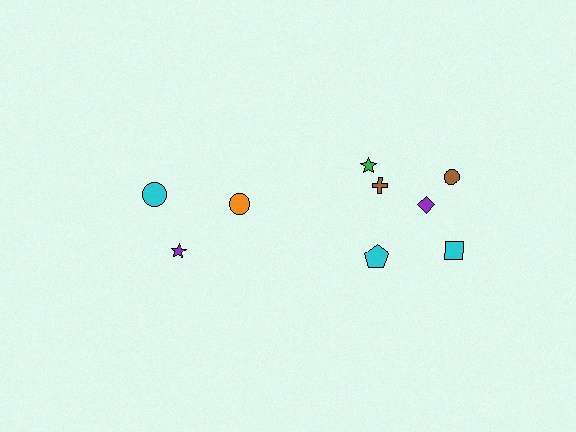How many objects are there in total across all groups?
There are 9 objects.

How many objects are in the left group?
There are 3 objects.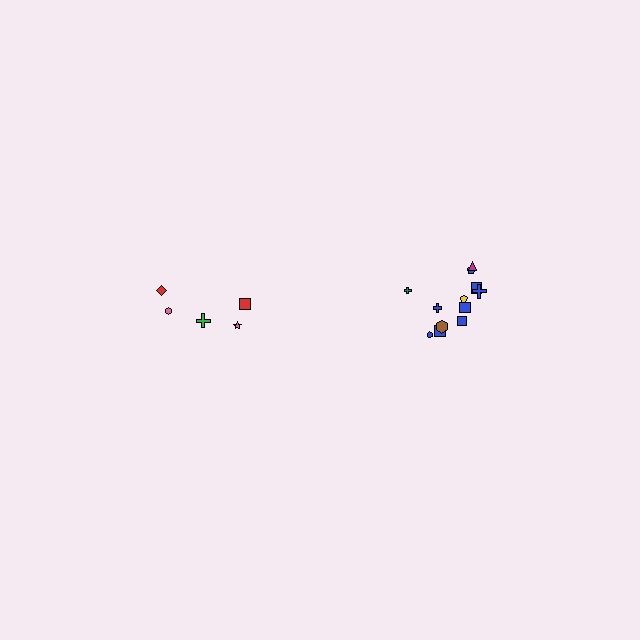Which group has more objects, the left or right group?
The right group.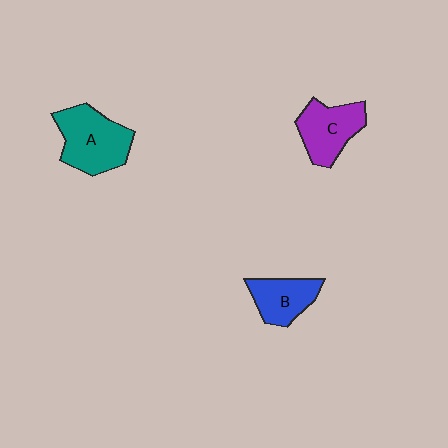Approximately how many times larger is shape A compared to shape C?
Approximately 1.2 times.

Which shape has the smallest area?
Shape B (blue).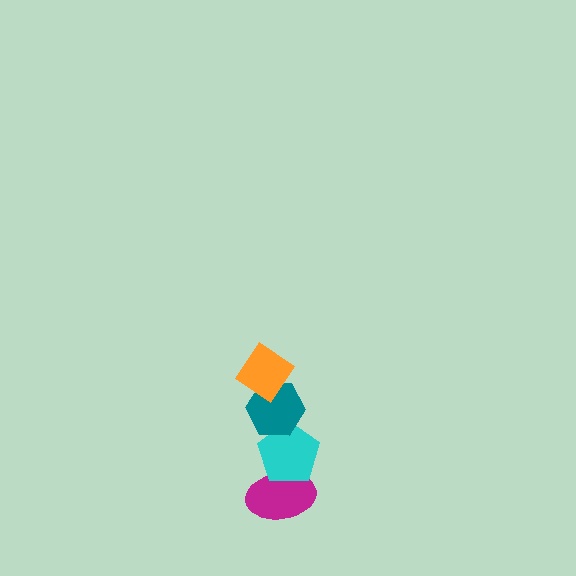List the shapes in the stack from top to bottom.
From top to bottom: the orange diamond, the teal hexagon, the cyan pentagon, the magenta ellipse.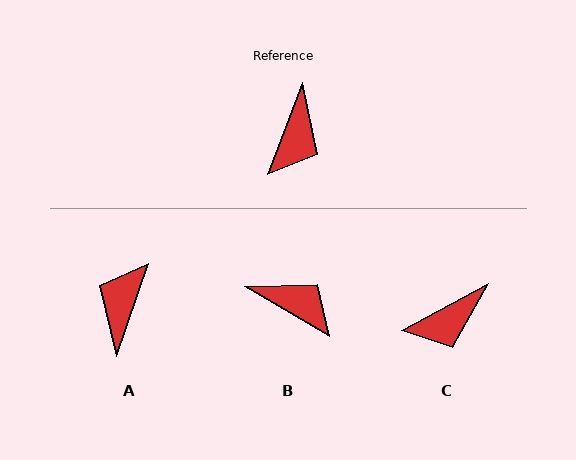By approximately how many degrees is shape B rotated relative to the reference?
Approximately 80 degrees counter-clockwise.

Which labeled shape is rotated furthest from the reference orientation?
A, about 178 degrees away.